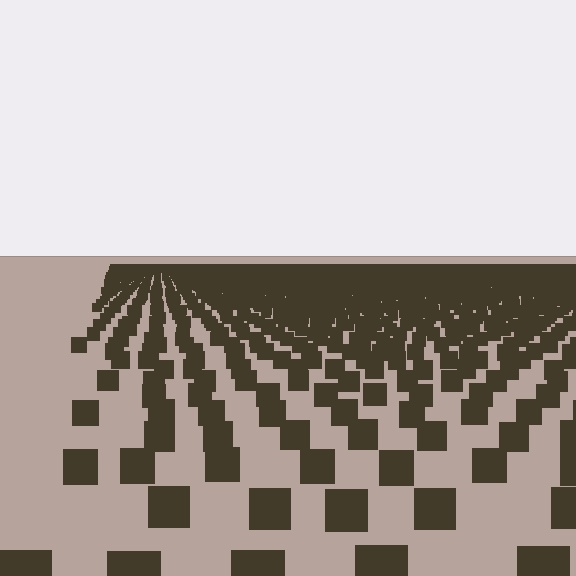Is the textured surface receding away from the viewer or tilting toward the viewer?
The surface is receding away from the viewer. Texture elements get smaller and denser toward the top.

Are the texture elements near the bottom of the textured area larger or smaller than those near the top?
Larger. Near the bottom, elements are closer to the viewer and appear at a bigger on-screen size.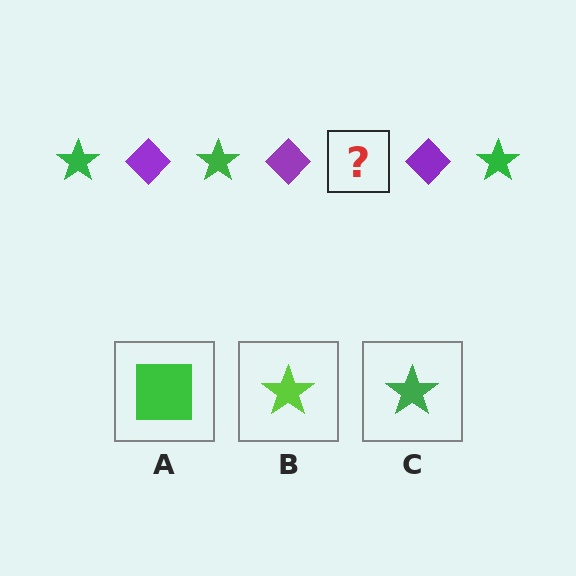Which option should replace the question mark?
Option C.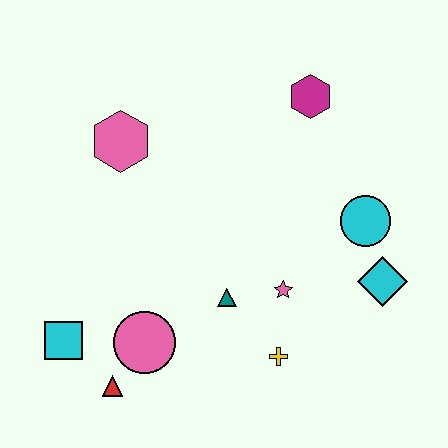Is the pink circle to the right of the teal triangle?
No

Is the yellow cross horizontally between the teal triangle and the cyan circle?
Yes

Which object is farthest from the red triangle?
The magenta hexagon is farthest from the red triangle.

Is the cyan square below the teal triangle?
Yes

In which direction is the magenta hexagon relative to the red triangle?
The magenta hexagon is above the red triangle.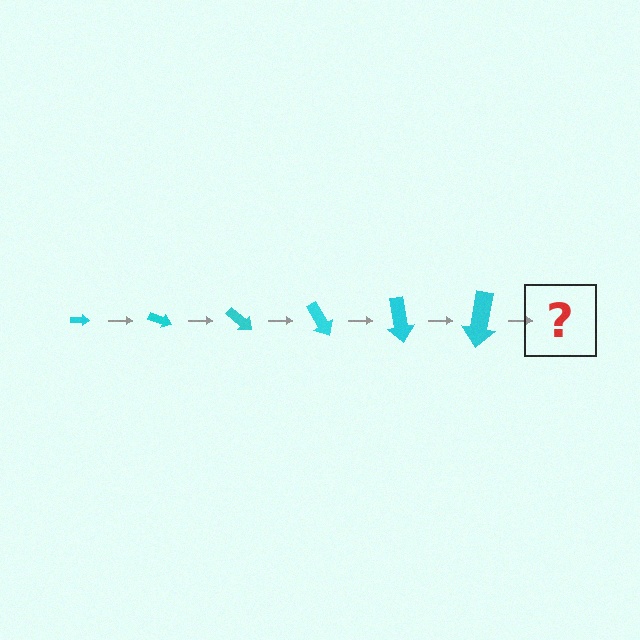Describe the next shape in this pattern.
It should be an arrow, larger than the previous one and rotated 120 degrees from the start.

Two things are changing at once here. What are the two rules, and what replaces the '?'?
The two rules are that the arrow grows larger each step and it rotates 20 degrees each step. The '?' should be an arrow, larger than the previous one and rotated 120 degrees from the start.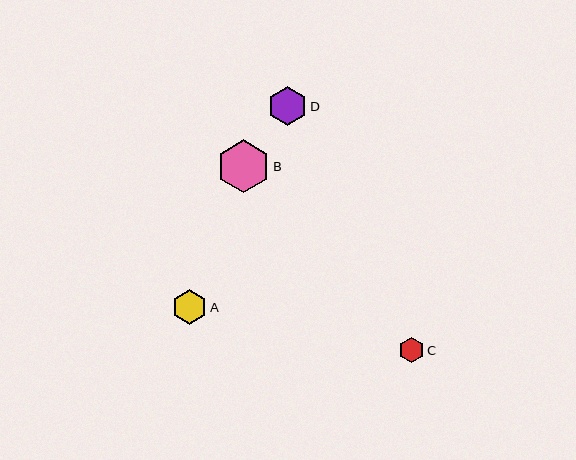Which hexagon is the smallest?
Hexagon C is the smallest with a size of approximately 25 pixels.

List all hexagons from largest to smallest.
From largest to smallest: B, D, A, C.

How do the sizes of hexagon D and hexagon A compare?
Hexagon D and hexagon A are approximately the same size.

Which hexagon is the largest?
Hexagon B is the largest with a size of approximately 53 pixels.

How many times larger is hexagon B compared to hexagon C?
Hexagon B is approximately 2.1 times the size of hexagon C.